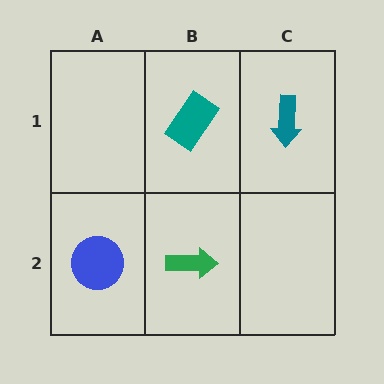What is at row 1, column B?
A teal rectangle.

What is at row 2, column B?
A green arrow.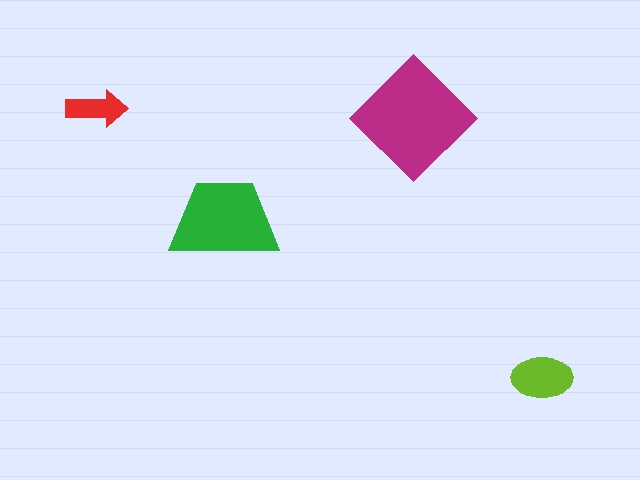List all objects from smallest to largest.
The red arrow, the lime ellipse, the green trapezoid, the magenta diamond.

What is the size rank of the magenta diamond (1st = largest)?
1st.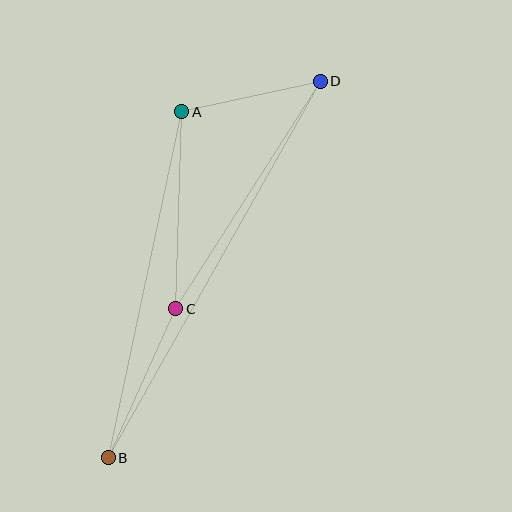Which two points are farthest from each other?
Points B and D are farthest from each other.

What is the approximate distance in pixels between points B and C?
The distance between B and C is approximately 163 pixels.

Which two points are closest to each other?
Points A and D are closest to each other.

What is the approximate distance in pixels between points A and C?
The distance between A and C is approximately 197 pixels.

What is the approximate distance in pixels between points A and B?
The distance between A and B is approximately 353 pixels.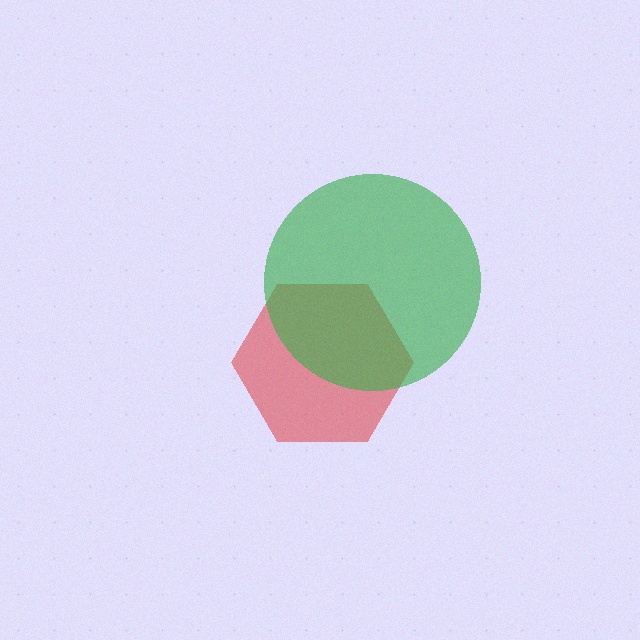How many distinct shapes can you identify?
There are 2 distinct shapes: a red hexagon, a green circle.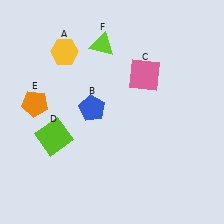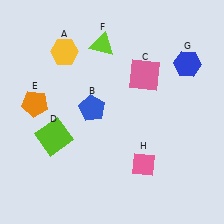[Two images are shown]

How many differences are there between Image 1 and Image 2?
There are 2 differences between the two images.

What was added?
A blue hexagon (G), a pink diamond (H) were added in Image 2.